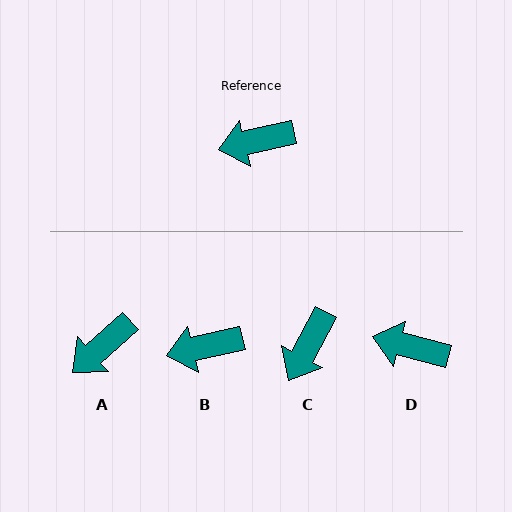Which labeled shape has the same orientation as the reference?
B.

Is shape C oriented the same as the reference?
No, it is off by about 48 degrees.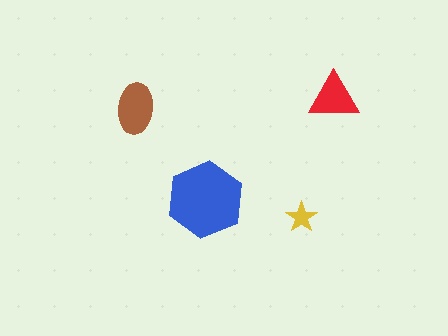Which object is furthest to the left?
The brown ellipse is leftmost.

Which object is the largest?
The blue hexagon.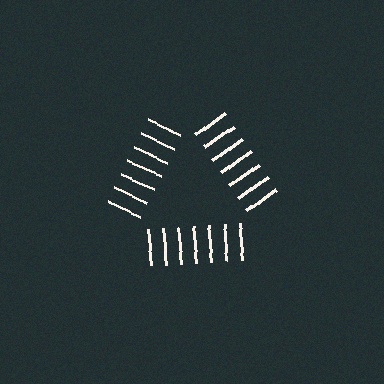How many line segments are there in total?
21 — 7 along each of the 3 edges.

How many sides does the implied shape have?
3 sides — the line-ends trace a triangle.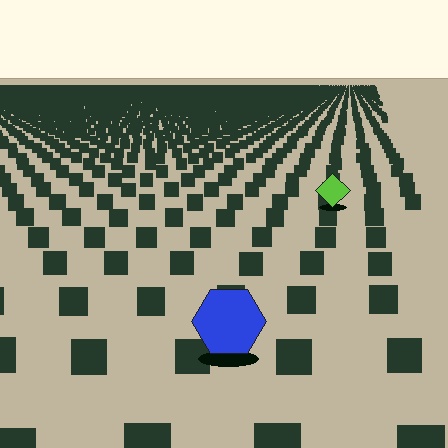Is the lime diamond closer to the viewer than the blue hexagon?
No. The blue hexagon is closer — you can tell from the texture gradient: the ground texture is coarser near it.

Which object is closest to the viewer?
The blue hexagon is closest. The texture marks near it are larger and more spread out.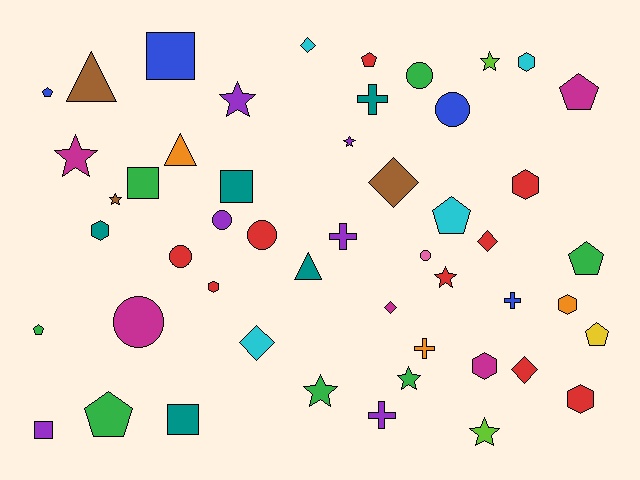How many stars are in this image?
There are 9 stars.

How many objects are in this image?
There are 50 objects.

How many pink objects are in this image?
There is 1 pink object.